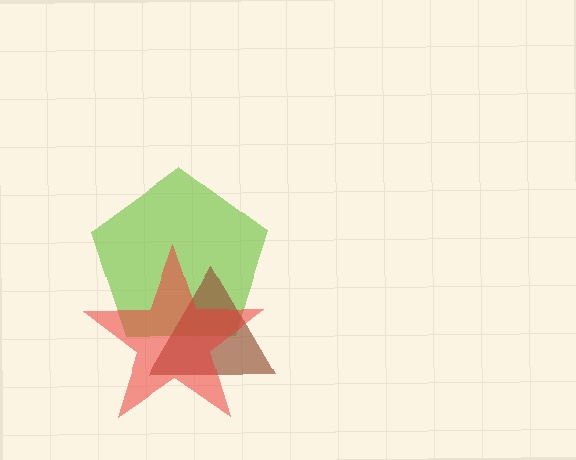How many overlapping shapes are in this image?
There are 3 overlapping shapes in the image.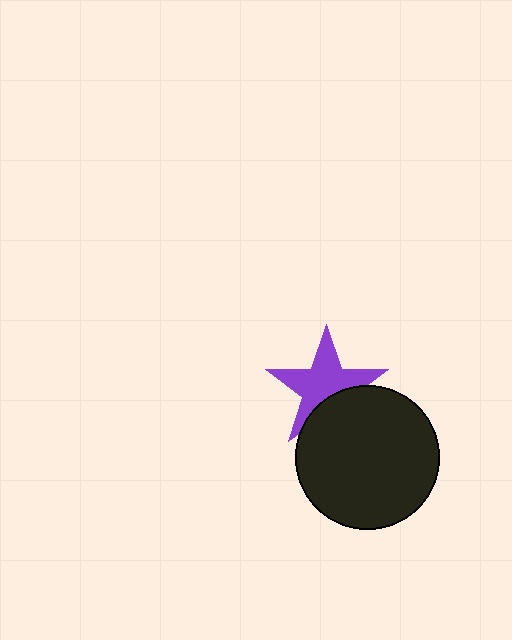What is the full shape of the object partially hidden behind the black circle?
The partially hidden object is a purple star.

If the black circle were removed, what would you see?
You would see the complete purple star.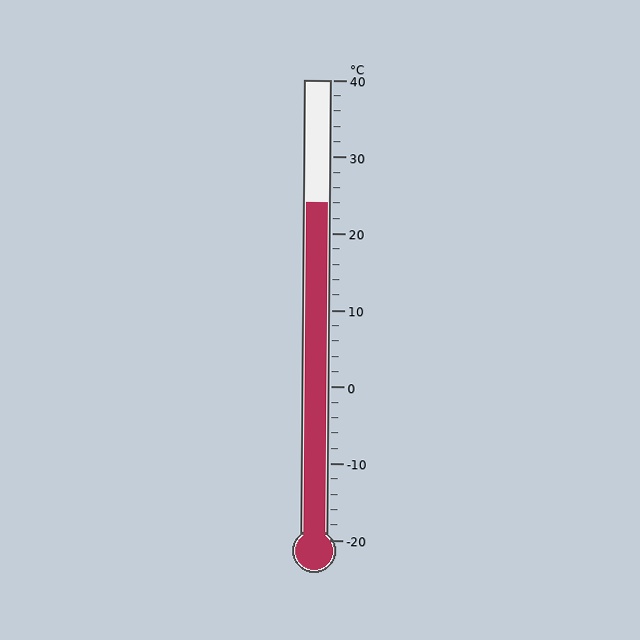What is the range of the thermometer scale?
The thermometer scale ranges from -20°C to 40°C.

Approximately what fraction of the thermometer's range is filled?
The thermometer is filled to approximately 75% of its range.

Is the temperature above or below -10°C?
The temperature is above -10°C.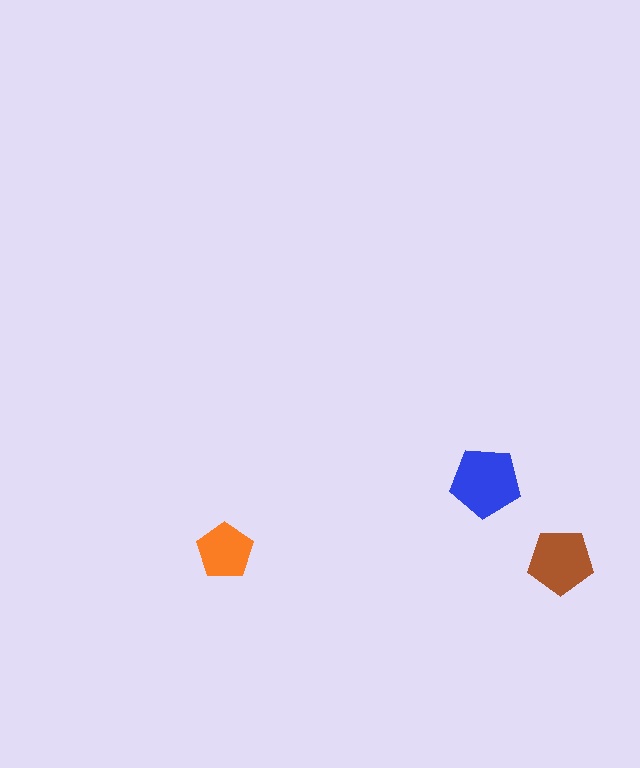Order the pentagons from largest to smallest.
the blue one, the brown one, the orange one.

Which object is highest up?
The blue pentagon is topmost.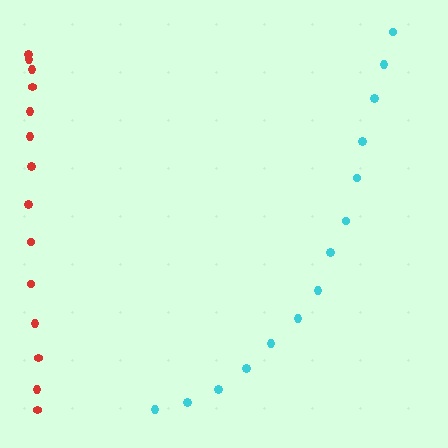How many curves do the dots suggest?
There are 2 distinct paths.